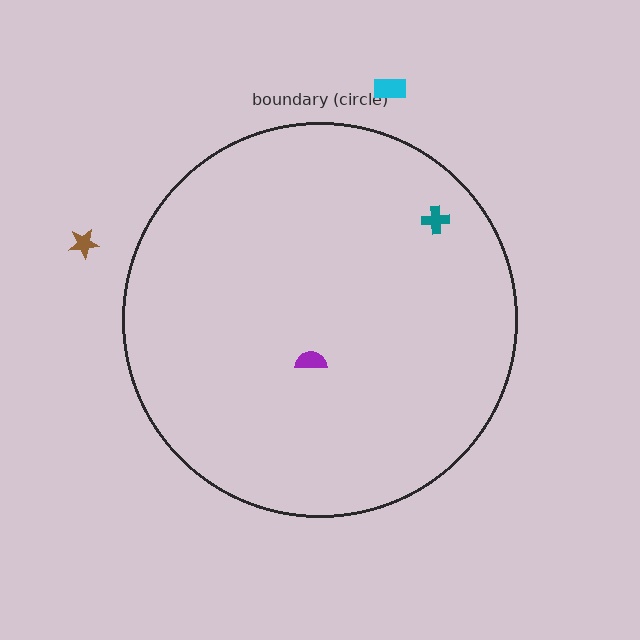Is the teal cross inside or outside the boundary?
Inside.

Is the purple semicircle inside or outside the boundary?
Inside.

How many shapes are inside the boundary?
2 inside, 2 outside.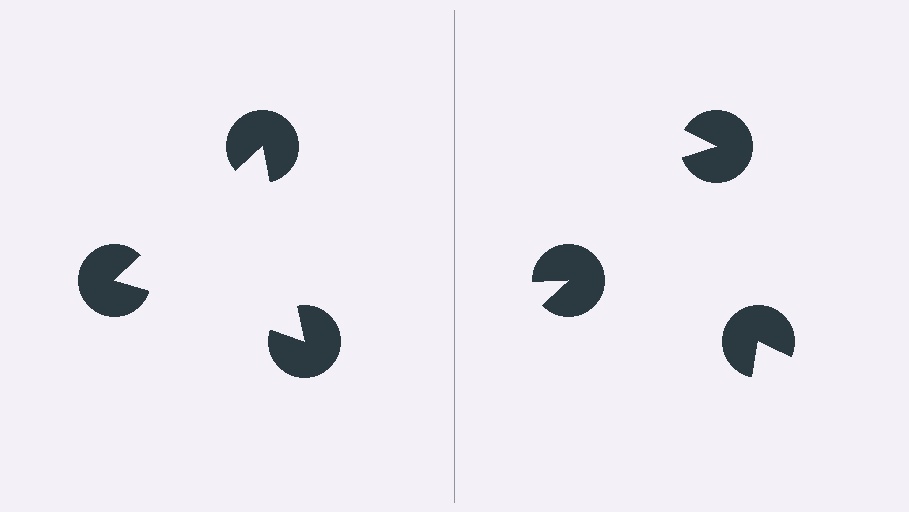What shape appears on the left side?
An illusory triangle.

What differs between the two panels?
The pac-man discs are positioned identically on both sides; only the wedge orientations differ. On the left they align to a triangle; on the right they are misaligned.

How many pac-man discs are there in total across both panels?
6 — 3 on each side.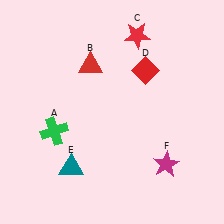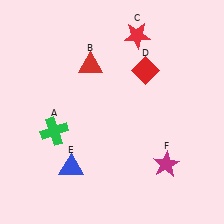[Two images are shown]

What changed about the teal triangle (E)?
In Image 1, E is teal. In Image 2, it changed to blue.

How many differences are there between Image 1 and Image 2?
There is 1 difference between the two images.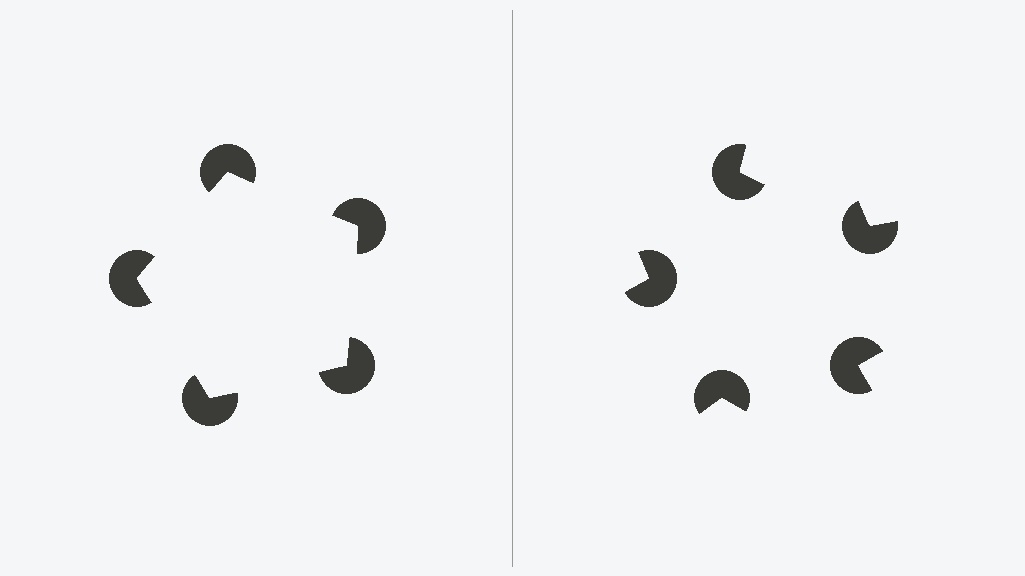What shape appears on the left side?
An illusory pentagon.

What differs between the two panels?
The pac-man discs are positioned identically on both sides; only the wedge orientations differ. On the left they align to a pentagon; on the right they are misaligned.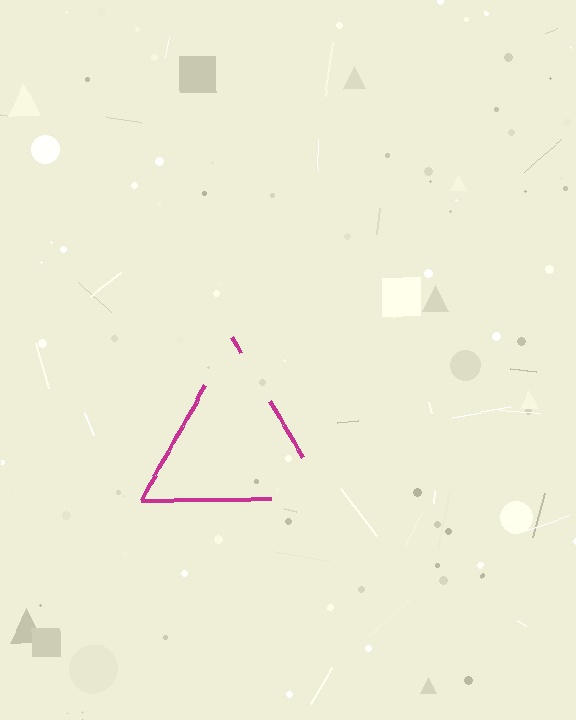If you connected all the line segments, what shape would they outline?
They would outline a triangle.